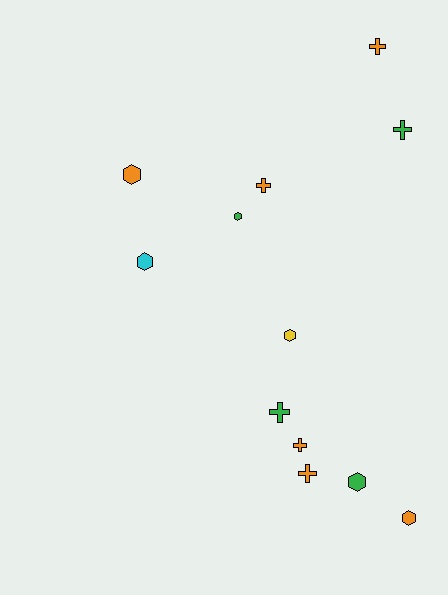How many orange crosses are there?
There are 4 orange crosses.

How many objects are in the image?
There are 12 objects.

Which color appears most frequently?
Orange, with 6 objects.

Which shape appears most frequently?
Cross, with 6 objects.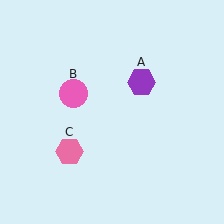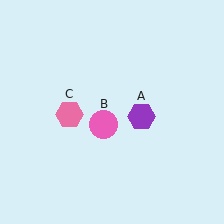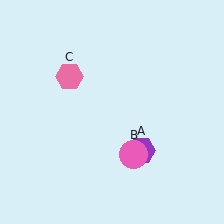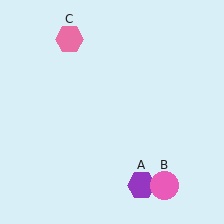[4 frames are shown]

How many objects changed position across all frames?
3 objects changed position: purple hexagon (object A), pink circle (object B), pink hexagon (object C).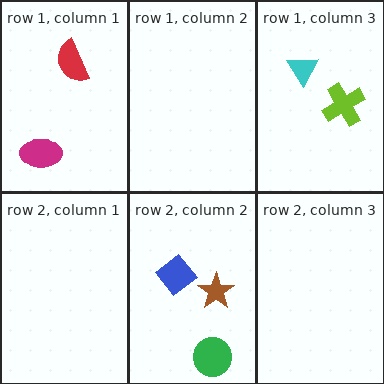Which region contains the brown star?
The row 2, column 2 region.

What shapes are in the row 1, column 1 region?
The red semicircle, the magenta ellipse.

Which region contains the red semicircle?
The row 1, column 1 region.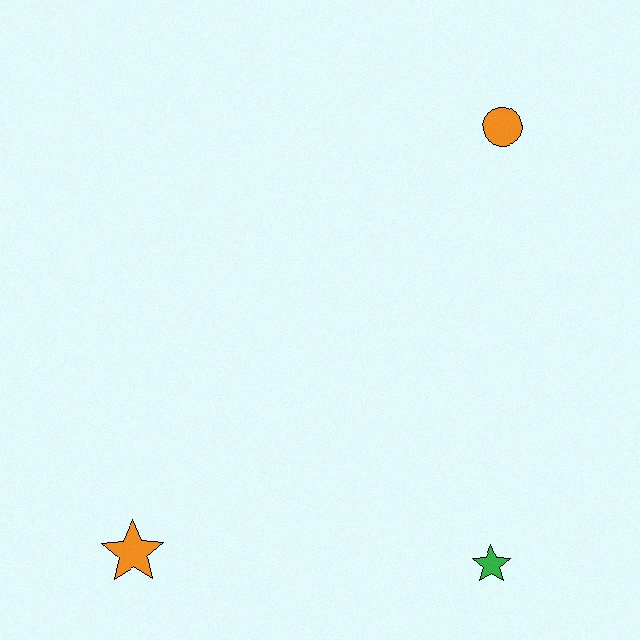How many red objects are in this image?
There are no red objects.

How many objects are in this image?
There are 3 objects.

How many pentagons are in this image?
There are no pentagons.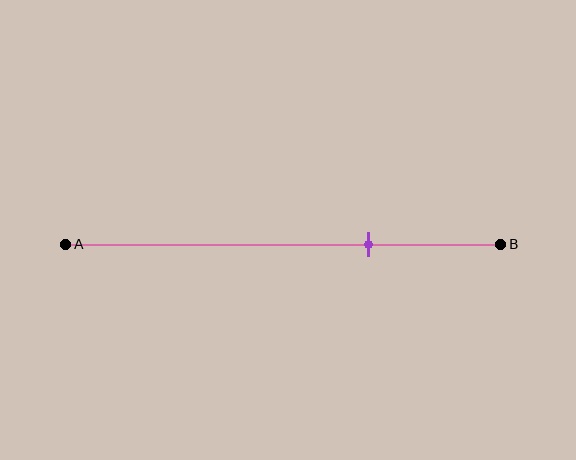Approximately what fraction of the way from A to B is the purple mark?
The purple mark is approximately 70% of the way from A to B.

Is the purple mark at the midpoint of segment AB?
No, the mark is at about 70% from A, not at the 50% midpoint.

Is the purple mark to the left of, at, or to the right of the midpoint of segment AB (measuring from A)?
The purple mark is to the right of the midpoint of segment AB.